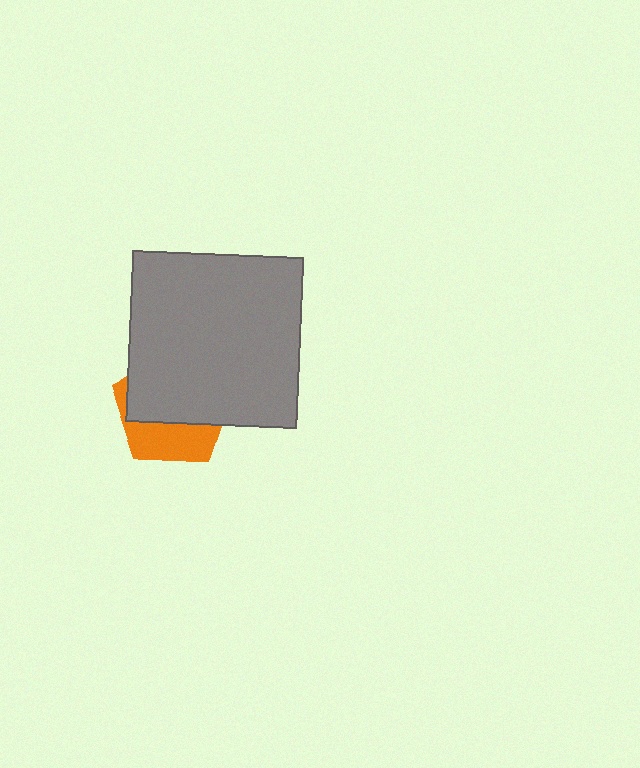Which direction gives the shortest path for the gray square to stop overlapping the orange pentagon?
Moving up gives the shortest separation.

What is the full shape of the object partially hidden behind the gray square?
The partially hidden object is an orange pentagon.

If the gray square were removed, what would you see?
You would see the complete orange pentagon.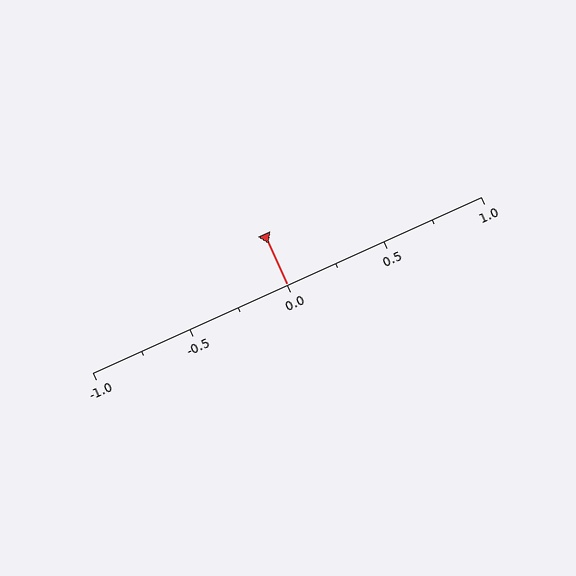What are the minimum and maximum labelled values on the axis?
The axis runs from -1.0 to 1.0.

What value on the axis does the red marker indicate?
The marker indicates approximately 0.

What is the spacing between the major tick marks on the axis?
The major ticks are spaced 0.5 apart.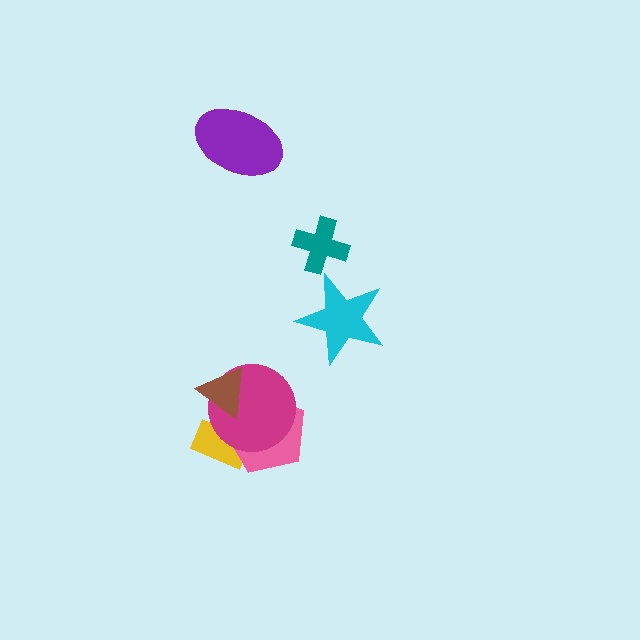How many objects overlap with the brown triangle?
2 objects overlap with the brown triangle.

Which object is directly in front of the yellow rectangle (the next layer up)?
The pink pentagon is directly in front of the yellow rectangle.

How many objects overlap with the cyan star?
0 objects overlap with the cyan star.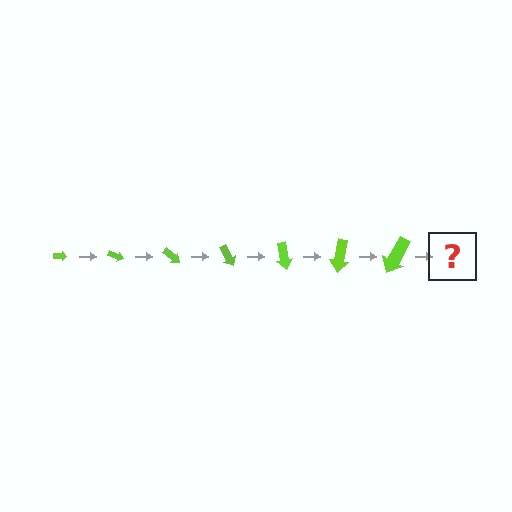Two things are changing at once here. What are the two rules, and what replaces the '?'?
The two rules are that the arrow grows larger each step and it rotates 20 degrees each step. The '?' should be an arrow, larger than the previous one and rotated 140 degrees from the start.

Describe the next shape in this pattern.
It should be an arrow, larger than the previous one and rotated 140 degrees from the start.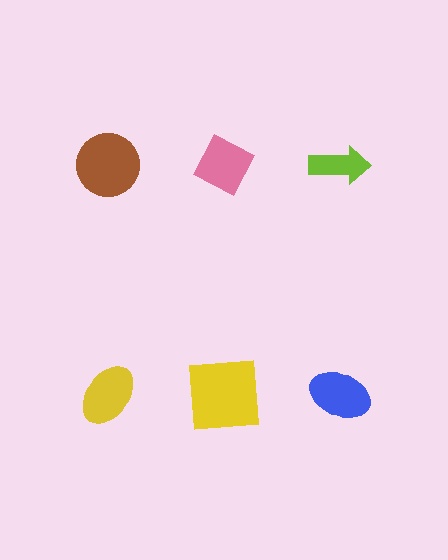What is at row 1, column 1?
A brown circle.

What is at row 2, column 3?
A blue ellipse.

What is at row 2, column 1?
A yellow ellipse.